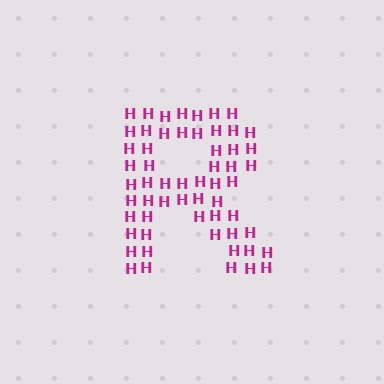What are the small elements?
The small elements are letter H's.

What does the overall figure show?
The overall figure shows the letter R.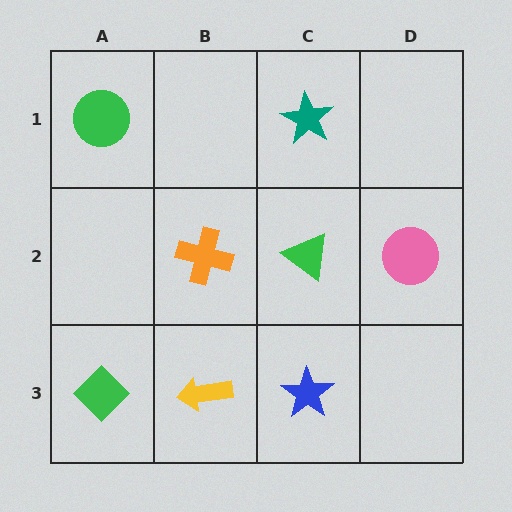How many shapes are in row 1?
2 shapes.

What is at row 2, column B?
An orange cross.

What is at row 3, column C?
A blue star.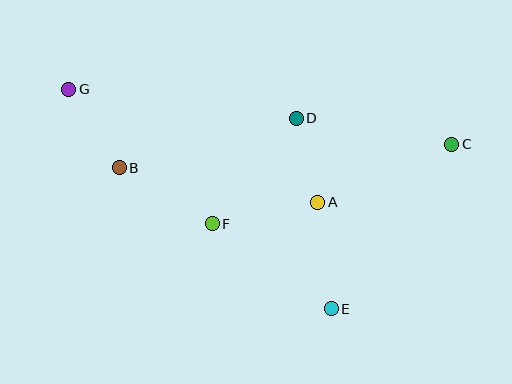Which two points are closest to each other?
Points A and D are closest to each other.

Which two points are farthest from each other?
Points C and G are farthest from each other.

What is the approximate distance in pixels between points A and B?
The distance between A and B is approximately 201 pixels.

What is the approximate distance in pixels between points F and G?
The distance between F and G is approximately 197 pixels.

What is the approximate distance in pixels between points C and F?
The distance between C and F is approximately 252 pixels.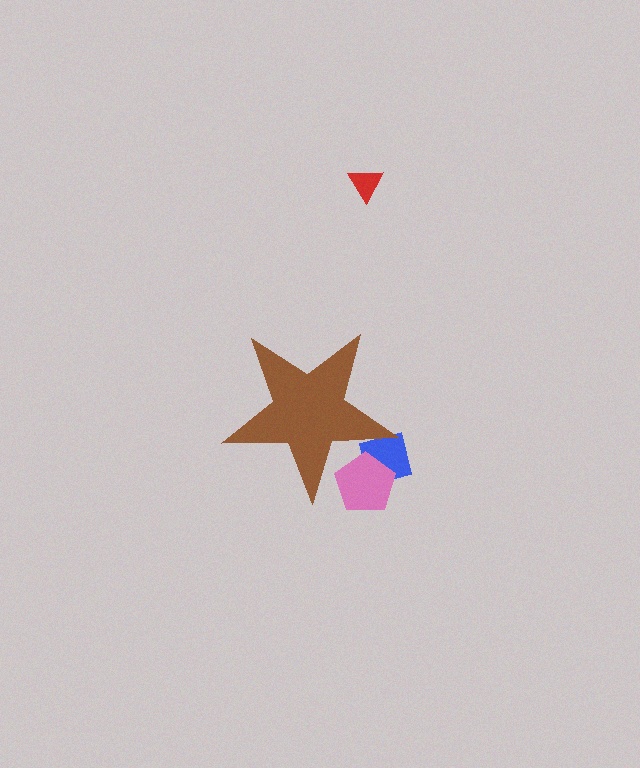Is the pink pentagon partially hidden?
Yes, the pink pentagon is partially hidden behind the brown star.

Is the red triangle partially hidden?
No, the red triangle is fully visible.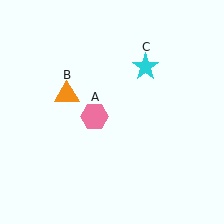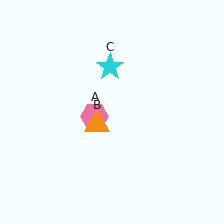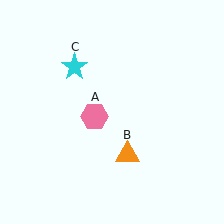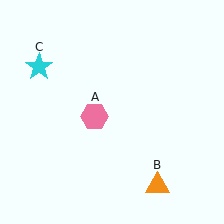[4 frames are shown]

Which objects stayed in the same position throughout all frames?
Pink hexagon (object A) remained stationary.